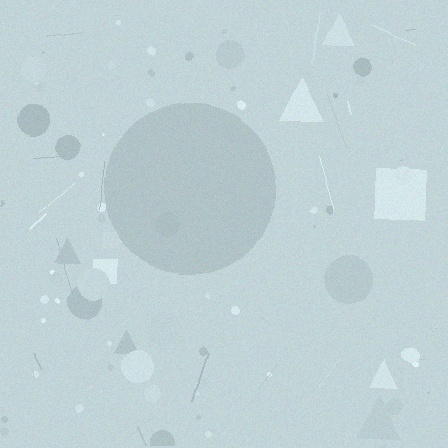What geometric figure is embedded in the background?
A circle is embedded in the background.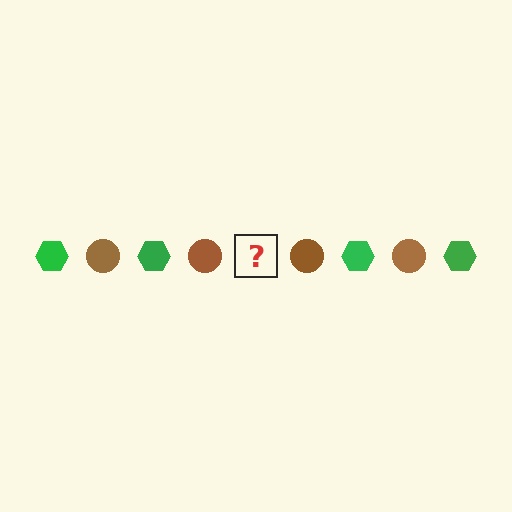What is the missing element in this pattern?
The missing element is a green hexagon.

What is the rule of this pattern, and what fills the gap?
The rule is that the pattern alternates between green hexagon and brown circle. The gap should be filled with a green hexagon.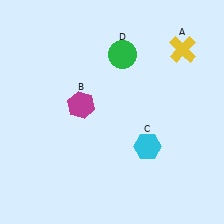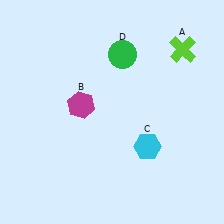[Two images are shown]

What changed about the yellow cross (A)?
In Image 1, A is yellow. In Image 2, it changed to lime.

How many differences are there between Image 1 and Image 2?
There is 1 difference between the two images.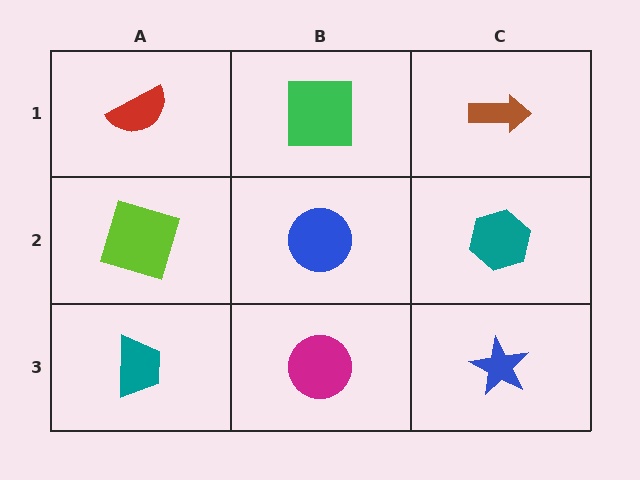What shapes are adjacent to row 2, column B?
A green square (row 1, column B), a magenta circle (row 3, column B), a lime square (row 2, column A), a teal hexagon (row 2, column C).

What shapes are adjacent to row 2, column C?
A brown arrow (row 1, column C), a blue star (row 3, column C), a blue circle (row 2, column B).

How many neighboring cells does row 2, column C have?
3.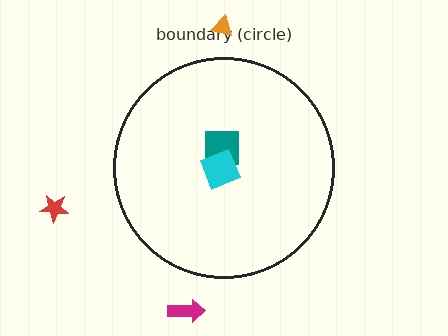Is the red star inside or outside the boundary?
Outside.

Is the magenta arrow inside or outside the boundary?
Outside.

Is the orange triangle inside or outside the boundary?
Outside.